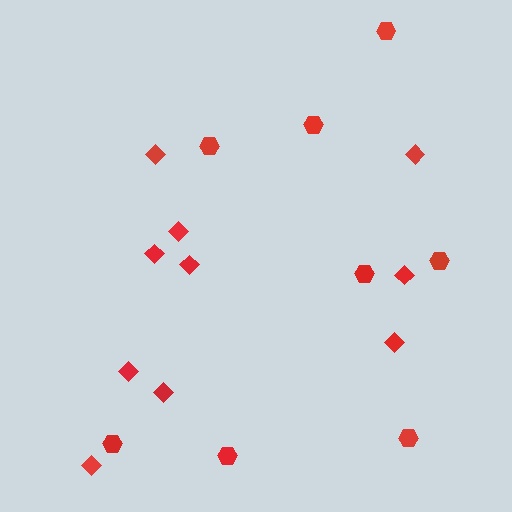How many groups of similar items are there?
There are 2 groups: one group of hexagons (8) and one group of diamonds (10).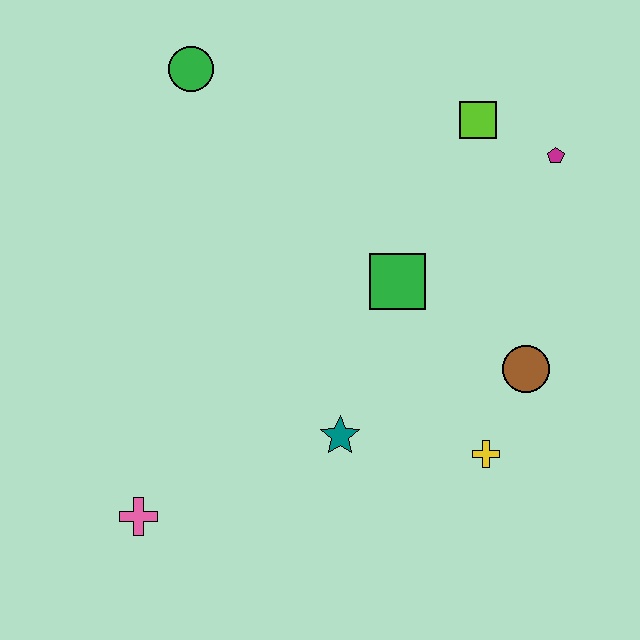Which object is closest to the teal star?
The yellow cross is closest to the teal star.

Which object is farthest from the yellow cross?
The green circle is farthest from the yellow cross.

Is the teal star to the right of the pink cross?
Yes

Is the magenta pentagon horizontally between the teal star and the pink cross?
No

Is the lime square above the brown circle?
Yes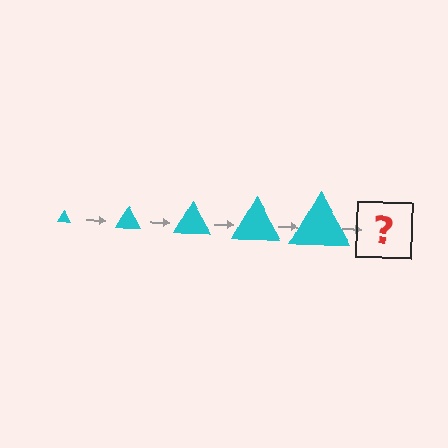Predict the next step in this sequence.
The next step is a cyan triangle, larger than the previous one.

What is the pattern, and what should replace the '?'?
The pattern is that the triangle gets progressively larger each step. The '?' should be a cyan triangle, larger than the previous one.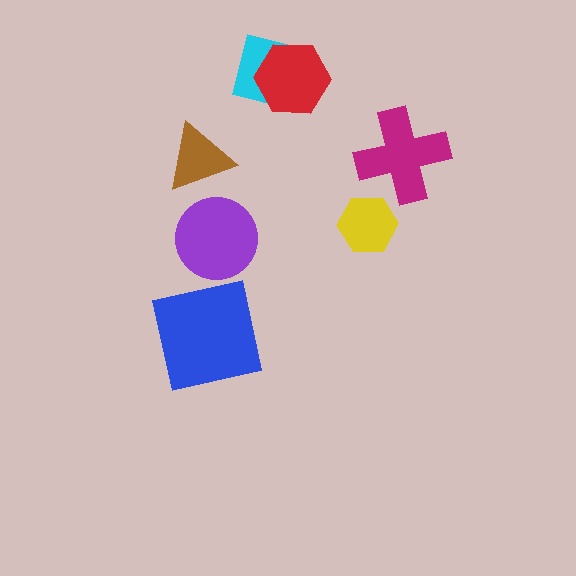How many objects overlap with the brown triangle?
0 objects overlap with the brown triangle.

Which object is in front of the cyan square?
The red hexagon is in front of the cyan square.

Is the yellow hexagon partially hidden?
No, no other shape covers it.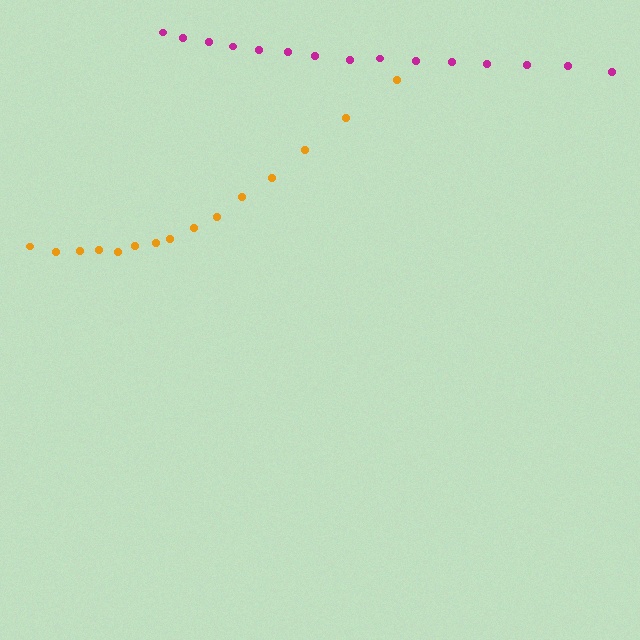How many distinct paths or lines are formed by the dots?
There are 2 distinct paths.